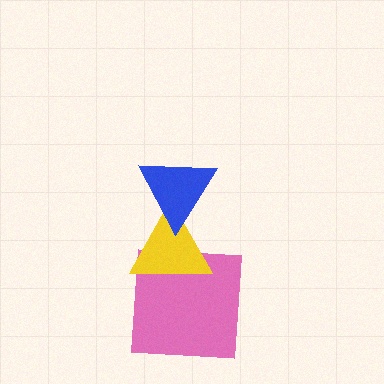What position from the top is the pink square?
The pink square is 3rd from the top.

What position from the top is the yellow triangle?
The yellow triangle is 2nd from the top.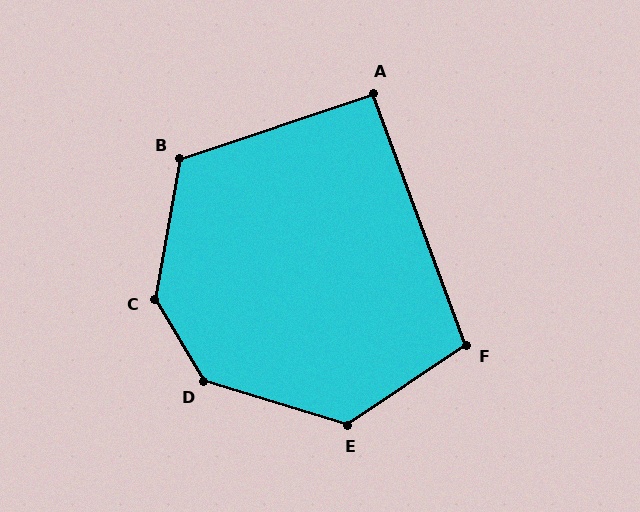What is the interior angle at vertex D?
Approximately 138 degrees (obtuse).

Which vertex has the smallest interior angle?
A, at approximately 92 degrees.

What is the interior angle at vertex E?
Approximately 129 degrees (obtuse).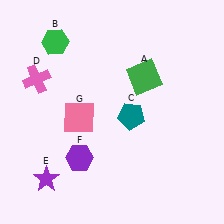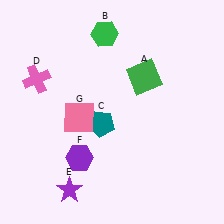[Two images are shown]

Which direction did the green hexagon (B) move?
The green hexagon (B) moved right.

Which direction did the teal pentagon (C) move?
The teal pentagon (C) moved left.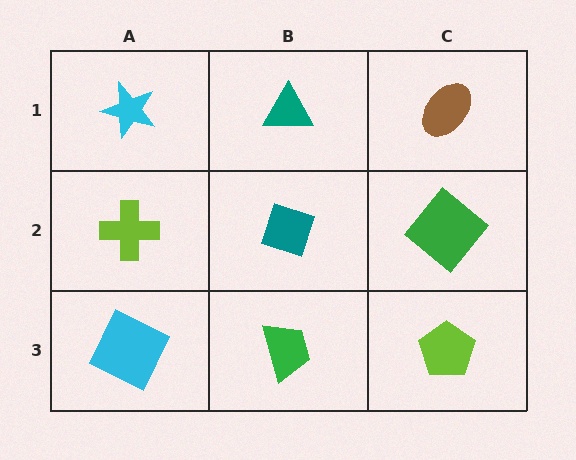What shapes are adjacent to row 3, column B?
A teal diamond (row 2, column B), a cyan square (row 3, column A), a lime pentagon (row 3, column C).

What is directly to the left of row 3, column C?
A green trapezoid.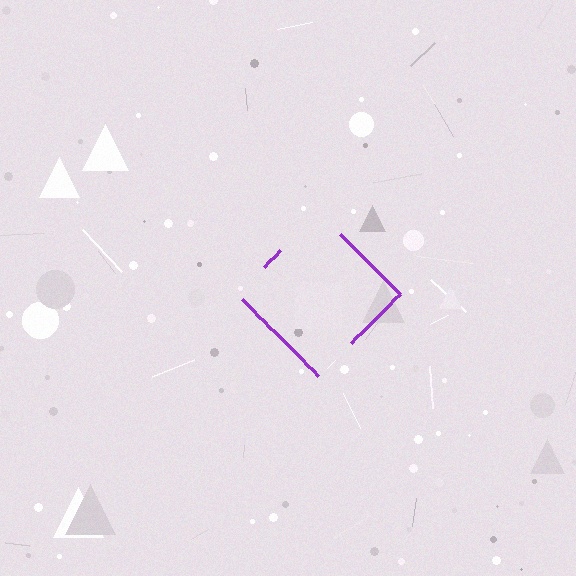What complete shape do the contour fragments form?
The contour fragments form a diamond.